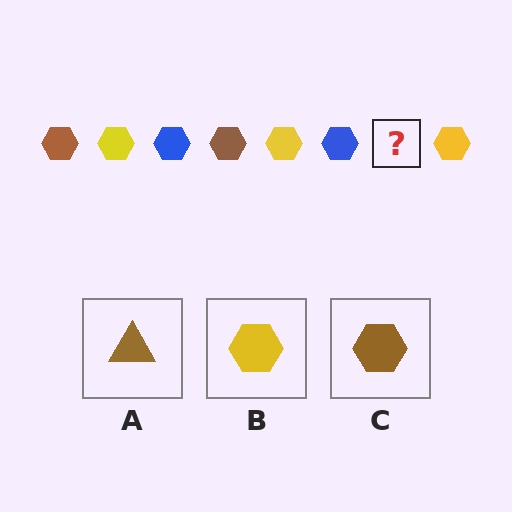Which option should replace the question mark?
Option C.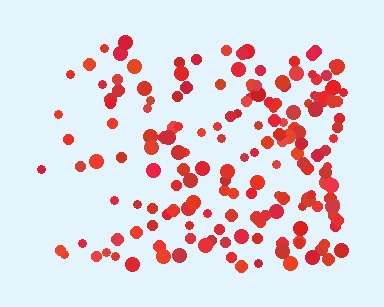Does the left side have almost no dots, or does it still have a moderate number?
Still a moderate number, just noticeably fewer than the right.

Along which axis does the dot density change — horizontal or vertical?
Horizontal.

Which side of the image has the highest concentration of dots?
The right.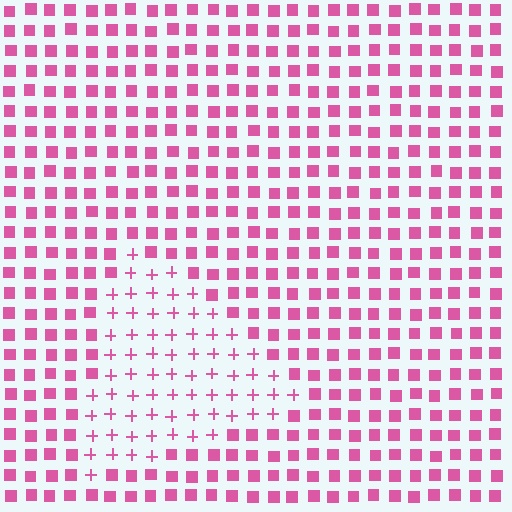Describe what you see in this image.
The image is filled with small pink elements arranged in a uniform grid. A triangle-shaped region contains plus signs, while the surrounding area contains squares. The boundary is defined purely by the change in element shape.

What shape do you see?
I see a triangle.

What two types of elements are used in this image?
The image uses plus signs inside the triangle region and squares outside it.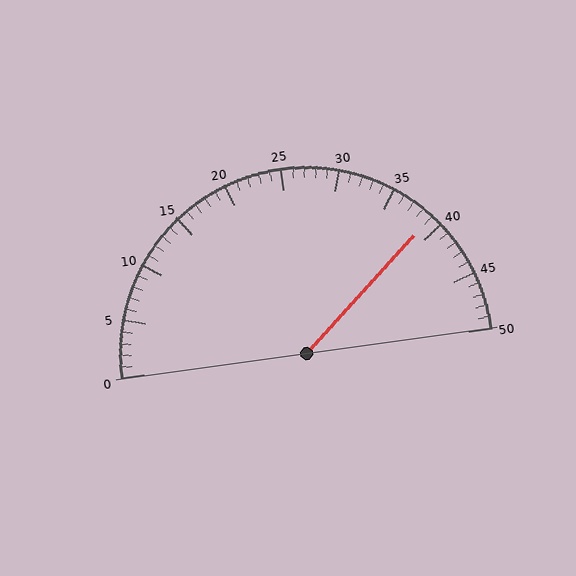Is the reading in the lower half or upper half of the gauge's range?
The reading is in the upper half of the range (0 to 50).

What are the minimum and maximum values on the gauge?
The gauge ranges from 0 to 50.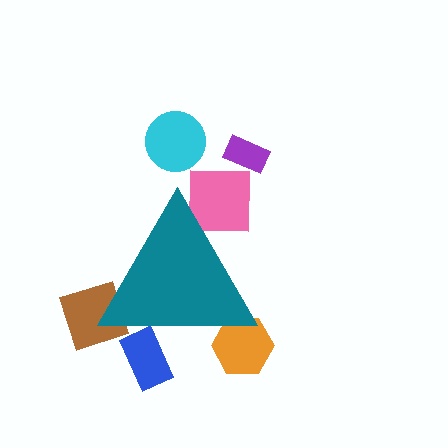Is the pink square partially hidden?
Yes, the pink square is partially hidden behind the teal triangle.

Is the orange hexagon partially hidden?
Yes, the orange hexagon is partially hidden behind the teal triangle.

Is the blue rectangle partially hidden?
Yes, the blue rectangle is partially hidden behind the teal triangle.